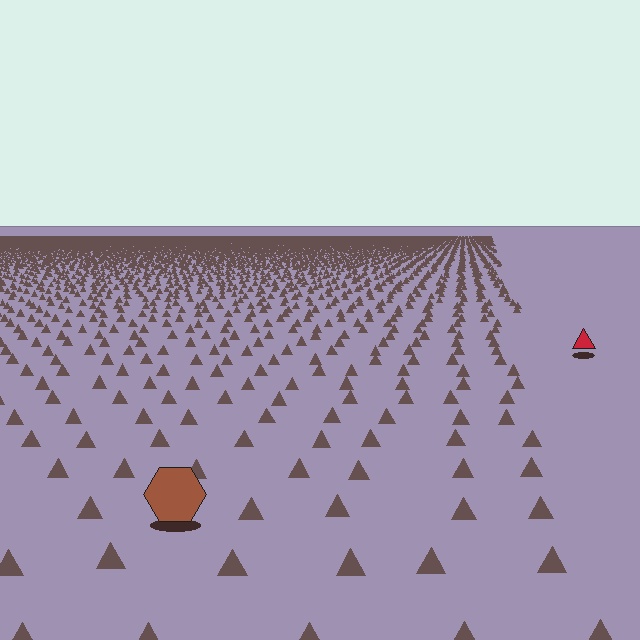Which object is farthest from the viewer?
The red triangle is farthest from the viewer. It appears smaller and the ground texture around it is denser.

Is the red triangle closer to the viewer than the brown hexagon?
No. The brown hexagon is closer — you can tell from the texture gradient: the ground texture is coarser near it.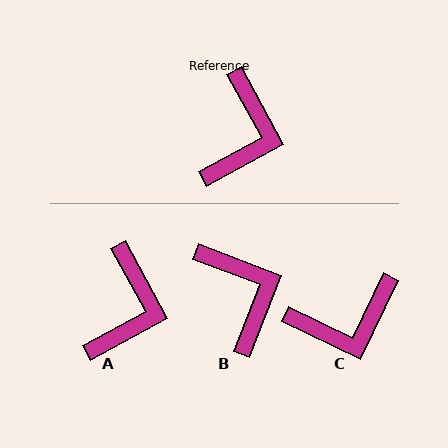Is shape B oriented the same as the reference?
No, it is off by about 40 degrees.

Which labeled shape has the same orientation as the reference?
A.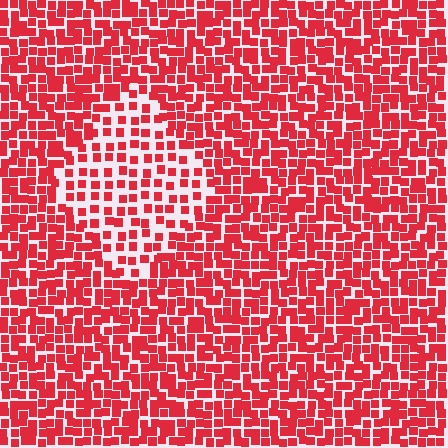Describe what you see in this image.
The image contains small red elements arranged at two different densities. A diamond-shaped region is visible where the elements are less densely packed than the surrounding area.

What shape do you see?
I see a diamond.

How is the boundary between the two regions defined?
The boundary is defined by a change in element density (approximately 1.9x ratio). All elements are the same color, size, and shape.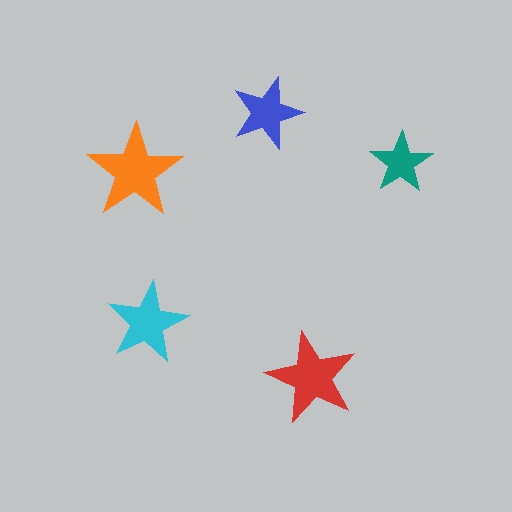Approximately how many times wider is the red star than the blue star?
About 1.5 times wider.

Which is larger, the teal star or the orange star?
The orange one.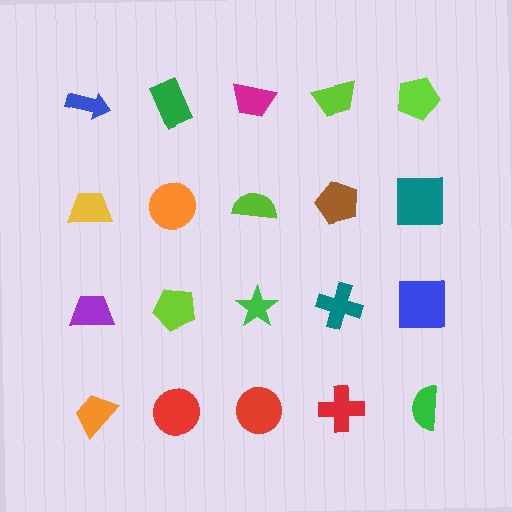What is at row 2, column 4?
A brown pentagon.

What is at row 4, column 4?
A red cross.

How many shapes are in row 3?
5 shapes.